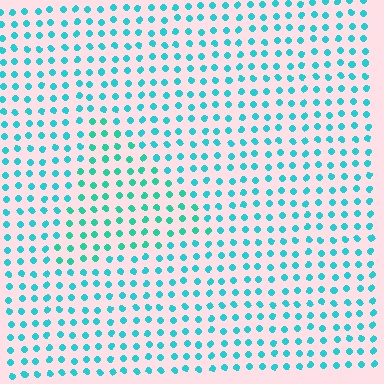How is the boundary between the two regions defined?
The boundary is defined purely by a slight shift in hue (about 20 degrees). Spacing, size, and orientation are identical on both sides.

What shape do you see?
I see a triangle.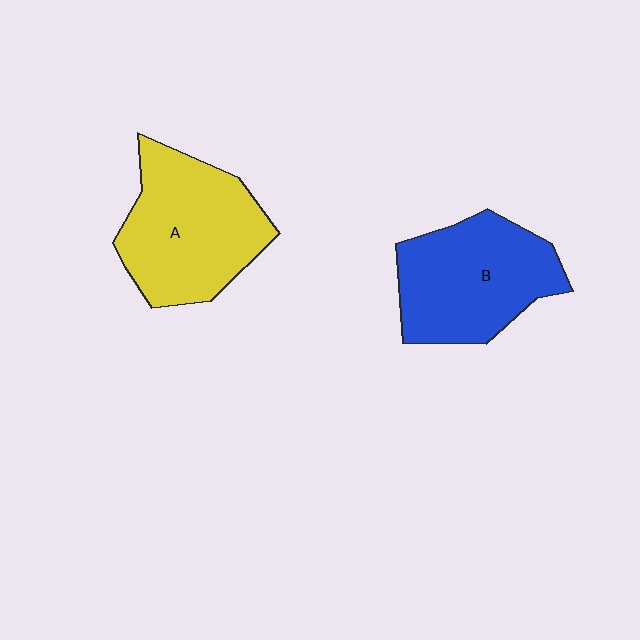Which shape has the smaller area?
Shape B (blue).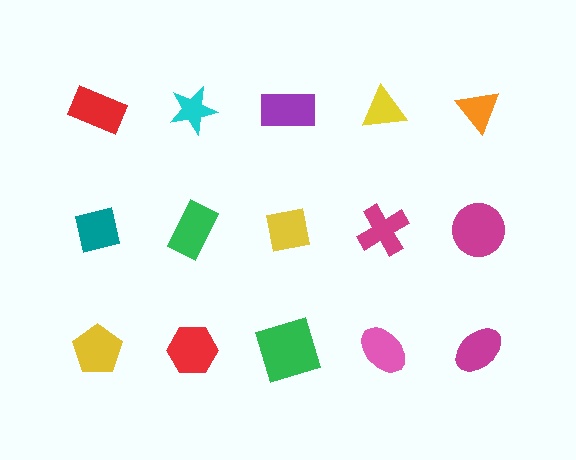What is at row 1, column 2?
A cyan star.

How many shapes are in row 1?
5 shapes.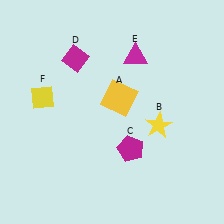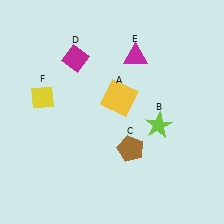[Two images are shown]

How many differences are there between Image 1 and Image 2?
There are 2 differences between the two images.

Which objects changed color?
B changed from yellow to lime. C changed from magenta to brown.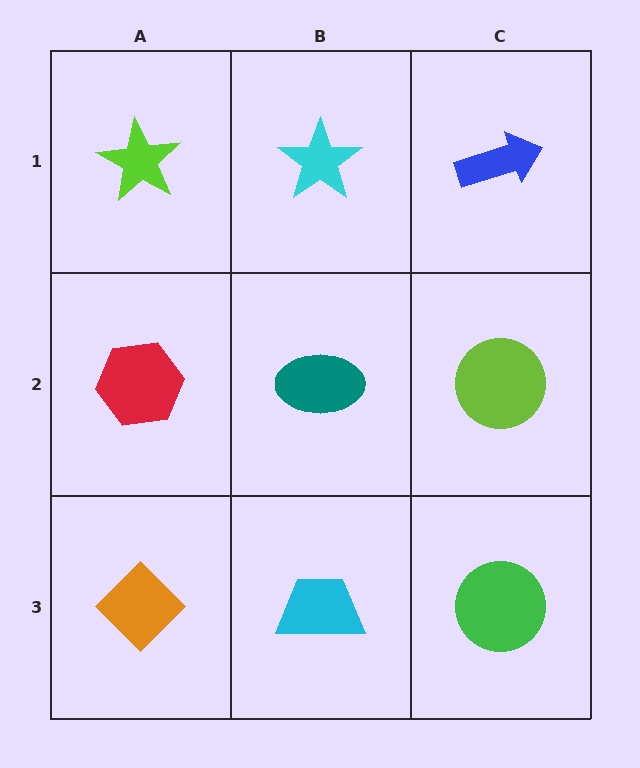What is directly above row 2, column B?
A cyan star.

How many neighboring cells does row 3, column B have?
3.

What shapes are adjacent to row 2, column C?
A blue arrow (row 1, column C), a green circle (row 3, column C), a teal ellipse (row 2, column B).